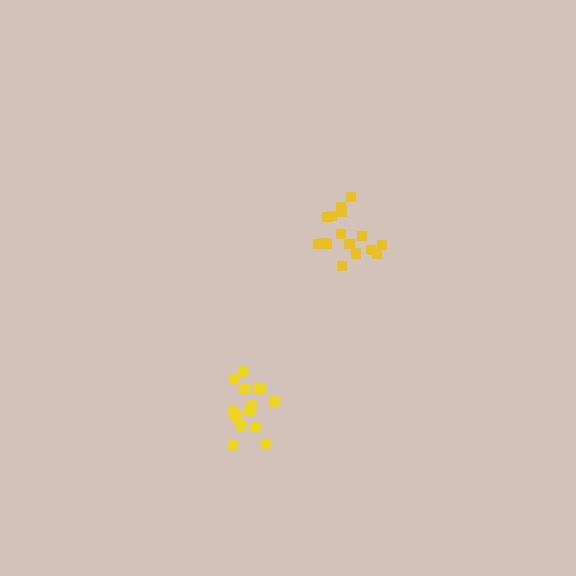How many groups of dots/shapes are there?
There are 2 groups.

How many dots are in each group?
Group 1: 15 dots, Group 2: 17 dots (32 total).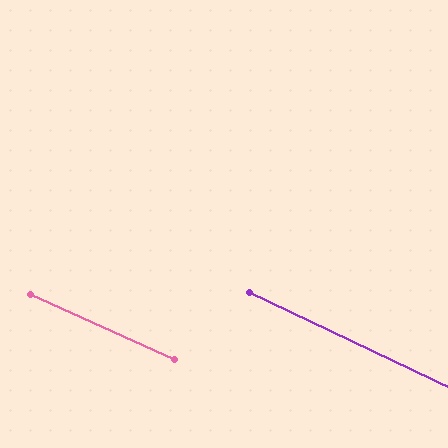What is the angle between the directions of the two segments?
Approximately 1 degree.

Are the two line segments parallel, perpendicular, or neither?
Parallel — their directions differ by only 1.2°.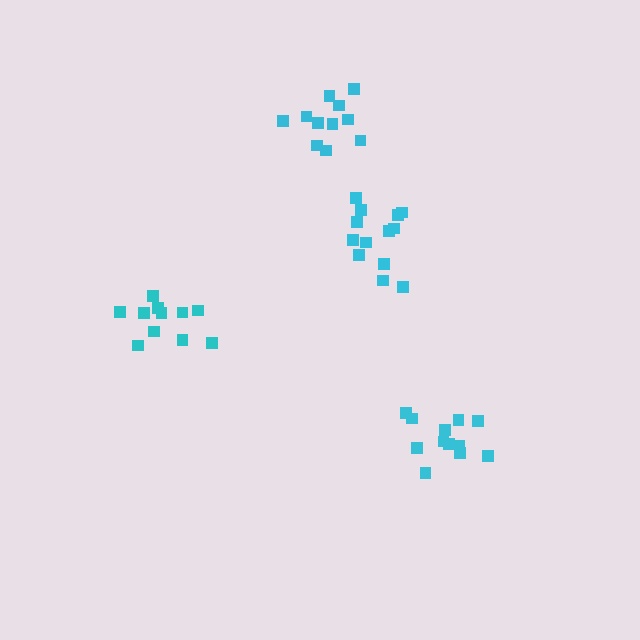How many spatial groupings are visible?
There are 4 spatial groupings.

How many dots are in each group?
Group 1: 13 dots, Group 2: 11 dots, Group 3: 12 dots, Group 4: 11 dots (47 total).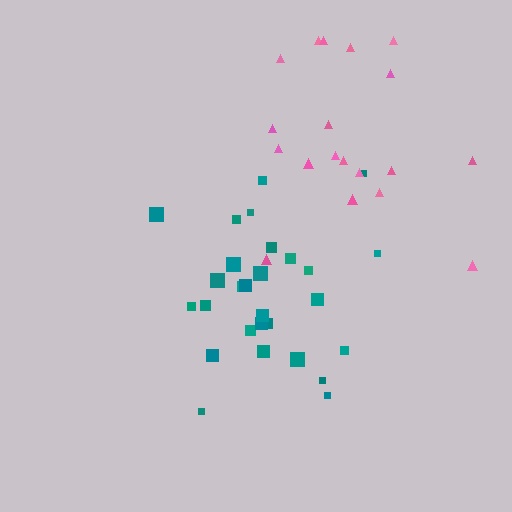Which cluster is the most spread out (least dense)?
Pink.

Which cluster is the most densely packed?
Teal.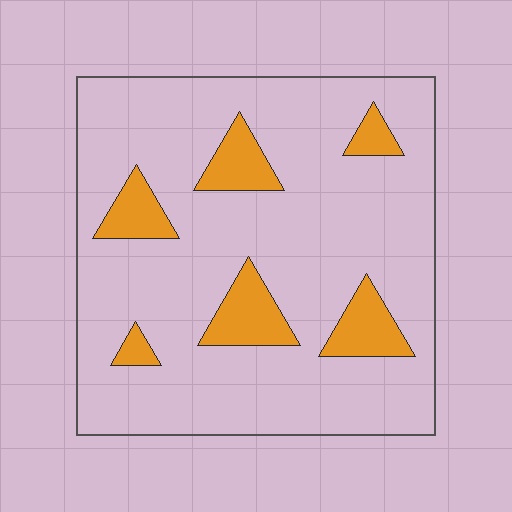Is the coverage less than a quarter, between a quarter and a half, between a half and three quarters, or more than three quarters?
Less than a quarter.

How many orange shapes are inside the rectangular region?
6.